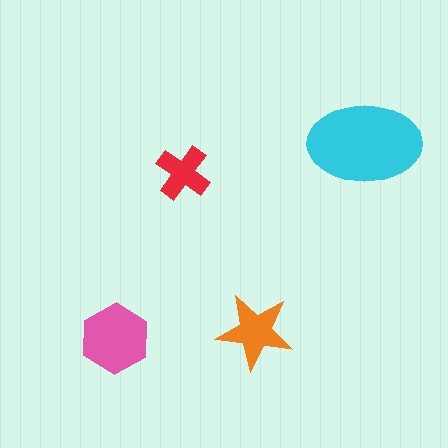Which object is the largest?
The cyan ellipse.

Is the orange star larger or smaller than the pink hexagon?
Smaller.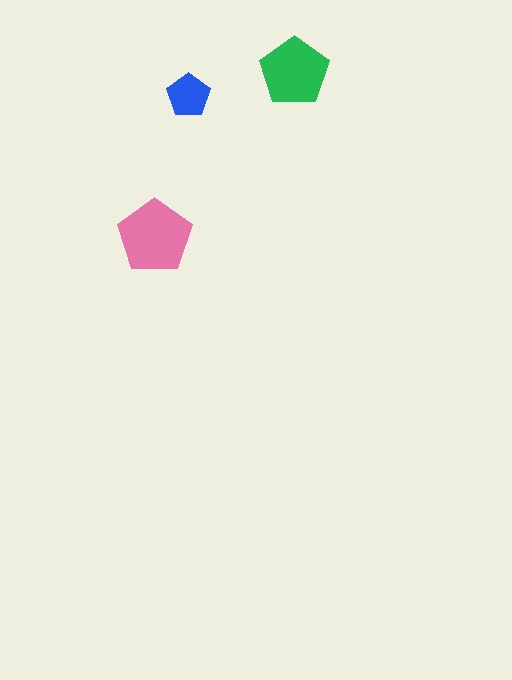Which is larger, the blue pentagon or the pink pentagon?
The pink one.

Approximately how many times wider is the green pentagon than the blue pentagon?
About 1.5 times wider.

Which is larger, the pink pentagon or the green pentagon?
The pink one.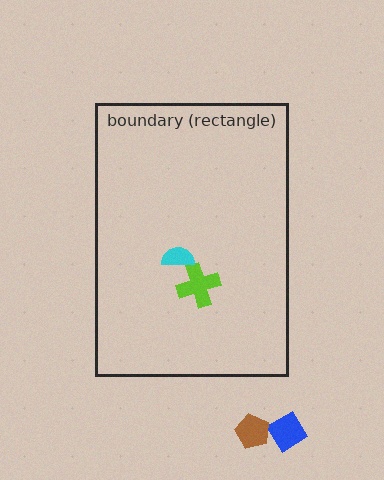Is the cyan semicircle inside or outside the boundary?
Inside.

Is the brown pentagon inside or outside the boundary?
Outside.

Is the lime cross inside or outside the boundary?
Inside.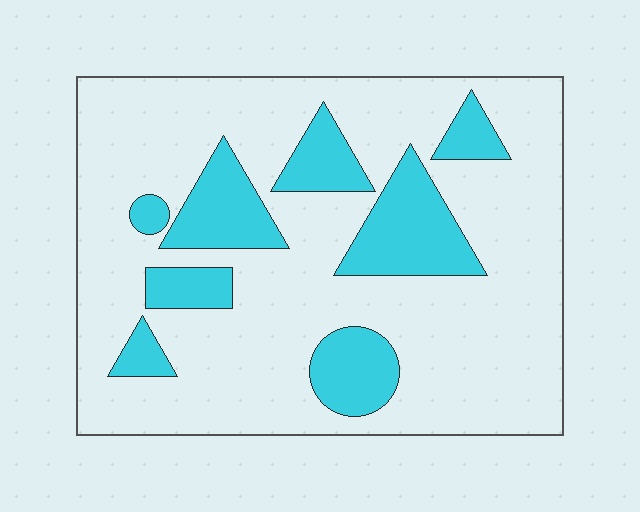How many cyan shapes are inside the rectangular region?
8.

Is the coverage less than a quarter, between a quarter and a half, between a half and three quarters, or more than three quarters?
Less than a quarter.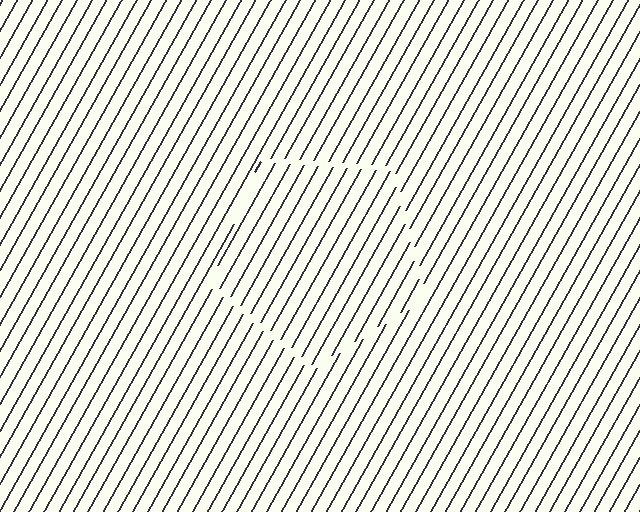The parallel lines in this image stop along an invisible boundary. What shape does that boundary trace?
An illusory pentagon. The interior of the shape contains the same grating, shifted by half a period — the contour is defined by the phase discontinuity where line-ends from the inner and outer gratings abut.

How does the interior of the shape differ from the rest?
The interior of the shape contains the same grating, shifted by half a period — the contour is defined by the phase discontinuity where line-ends from the inner and outer gratings abut.